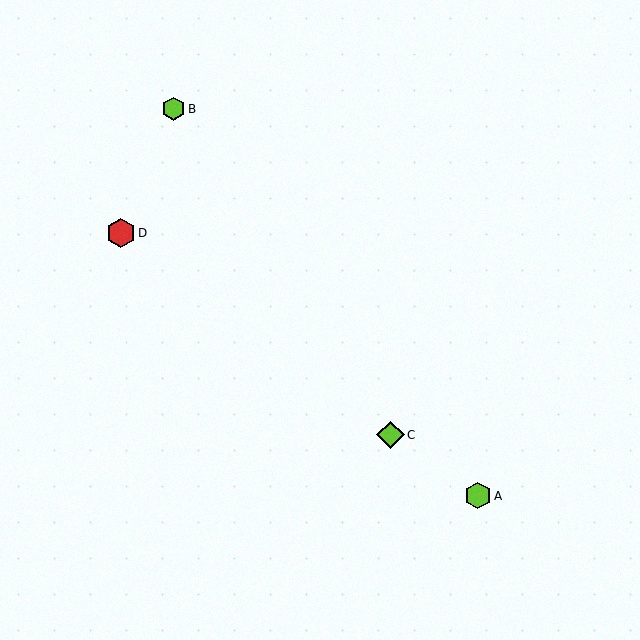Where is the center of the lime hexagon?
The center of the lime hexagon is at (173, 109).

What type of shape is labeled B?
Shape B is a lime hexagon.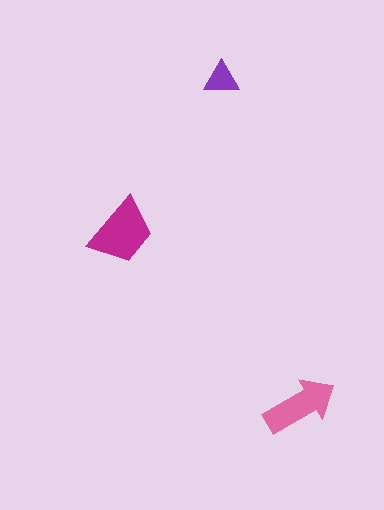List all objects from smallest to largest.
The purple triangle, the pink arrow, the magenta trapezoid.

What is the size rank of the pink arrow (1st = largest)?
2nd.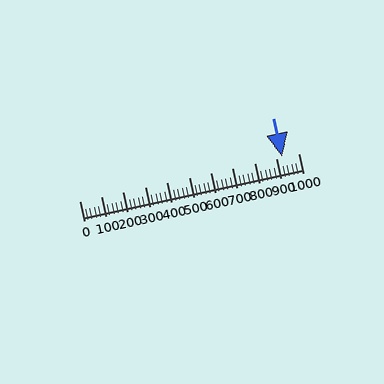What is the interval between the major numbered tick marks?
The major tick marks are spaced 100 units apart.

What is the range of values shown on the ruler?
The ruler shows values from 0 to 1000.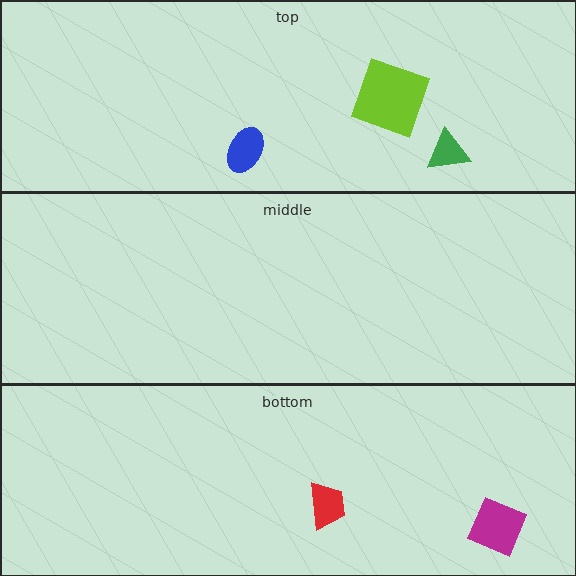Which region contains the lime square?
The top region.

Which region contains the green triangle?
The top region.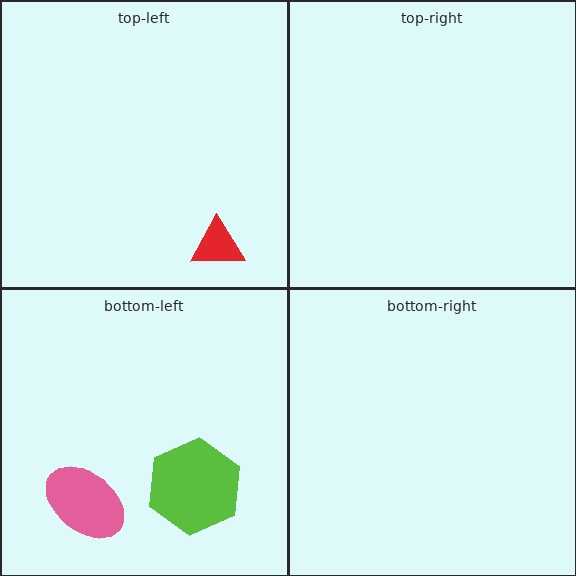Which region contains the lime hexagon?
The bottom-left region.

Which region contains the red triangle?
The top-left region.